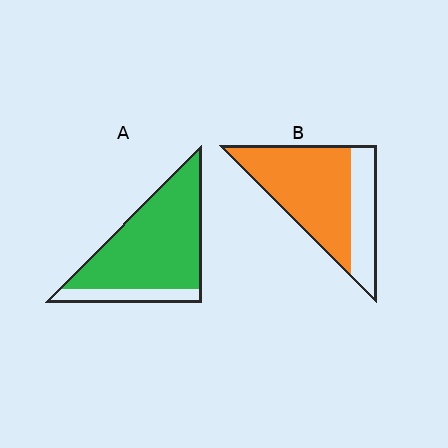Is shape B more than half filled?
Yes.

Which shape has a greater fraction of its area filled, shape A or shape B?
Shape A.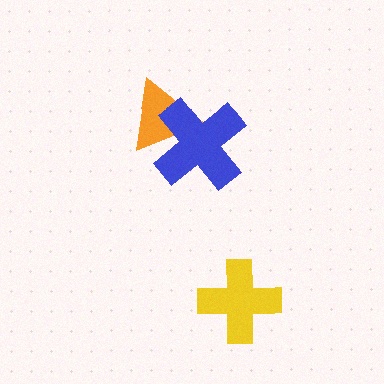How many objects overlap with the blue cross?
1 object overlaps with the blue cross.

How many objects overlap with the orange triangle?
1 object overlaps with the orange triangle.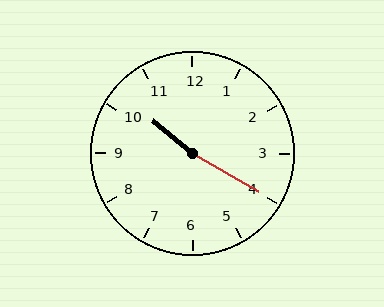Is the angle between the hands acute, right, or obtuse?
It is obtuse.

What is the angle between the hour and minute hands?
Approximately 170 degrees.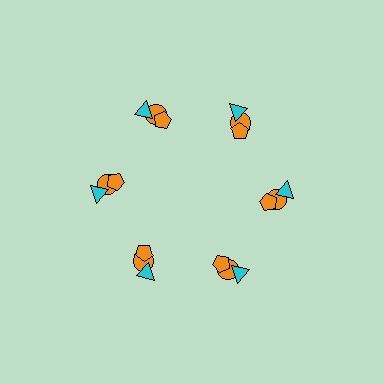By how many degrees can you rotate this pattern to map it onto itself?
The pattern maps onto itself every 60 degrees of rotation.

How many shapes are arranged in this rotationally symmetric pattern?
There are 18 shapes, arranged in 6 groups of 3.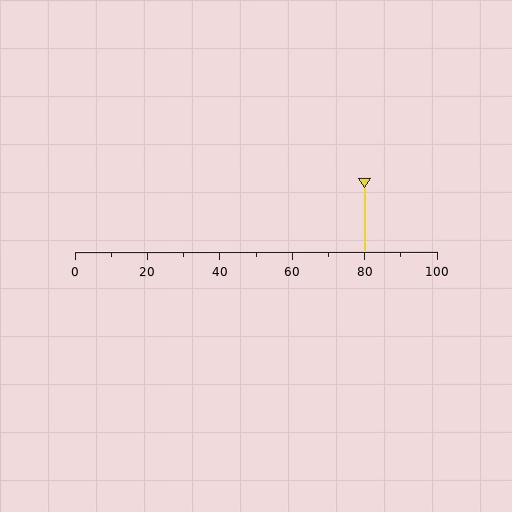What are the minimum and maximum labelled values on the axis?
The axis runs from 0 to 100.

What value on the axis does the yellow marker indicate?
The marker indicates approximately 80.